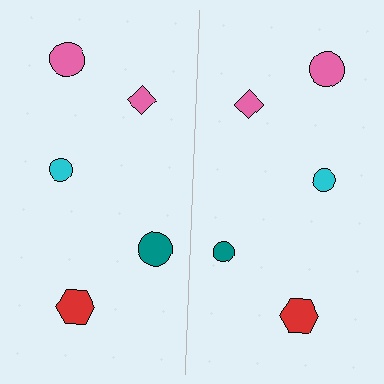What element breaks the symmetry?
The teal circle on the right side has a different size than its mirror counterpart.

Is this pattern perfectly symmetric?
No, the pattern is not perfectly symmetric. The teal circle on the right side has a different size than its mirror counterpart.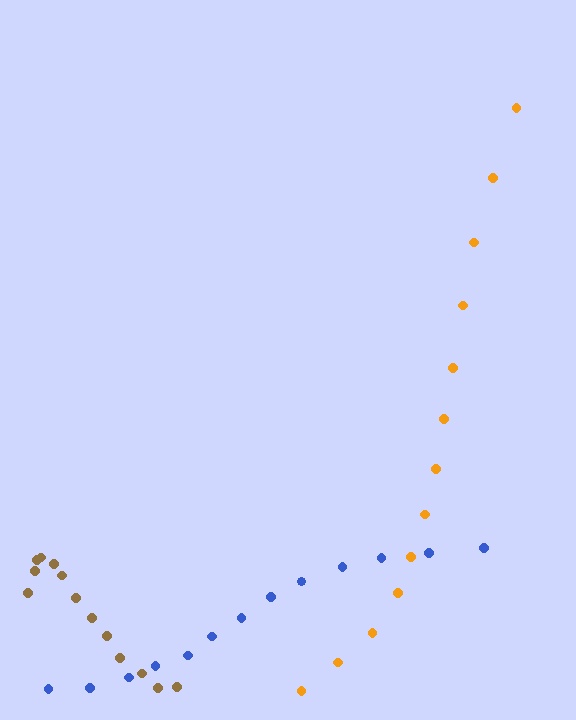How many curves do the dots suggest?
There are 3 distinct paths.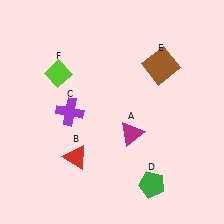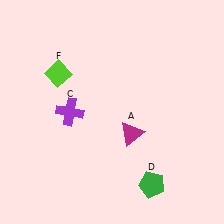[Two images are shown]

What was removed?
The brown square (E), the red triangle (B) were removed in Image 2.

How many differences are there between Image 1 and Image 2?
There are 2 differences between the two images.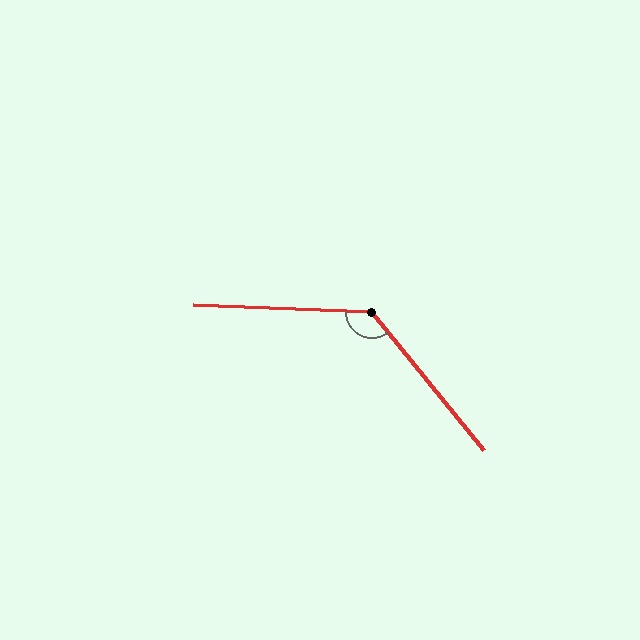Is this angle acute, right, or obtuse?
It is obtuse.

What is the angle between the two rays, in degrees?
Approximately 131 degrees.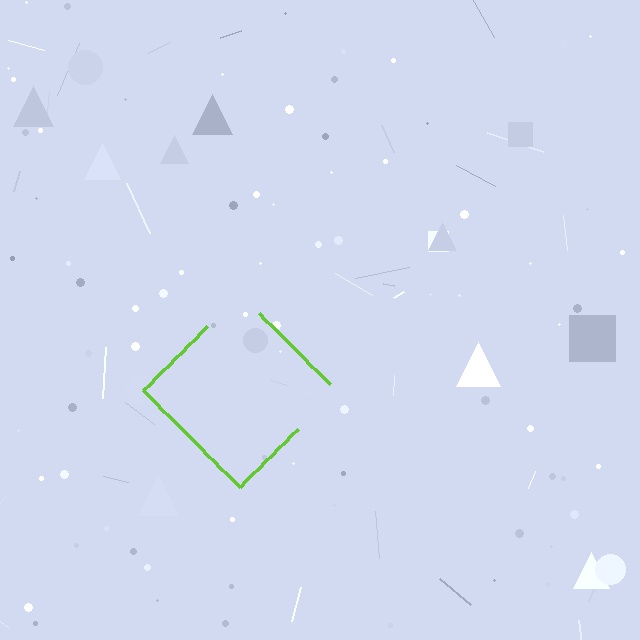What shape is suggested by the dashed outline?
The dashed outline suggests a diamond.